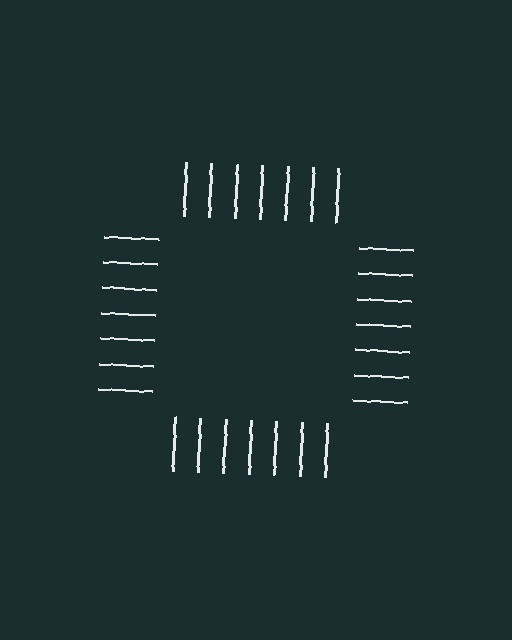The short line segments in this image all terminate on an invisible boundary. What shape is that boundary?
An illusory square — the line segments terminate on its edges but no continuous stroke is drawn.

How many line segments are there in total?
28 — 7 along each of the 4 edges.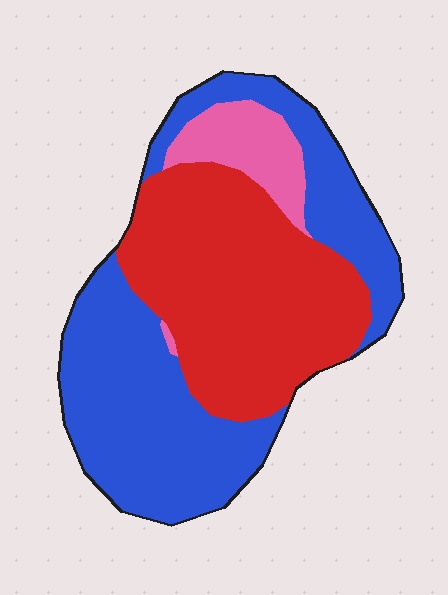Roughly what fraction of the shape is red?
Red covers 43% of the shape.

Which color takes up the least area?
Pink, at roughly 10%.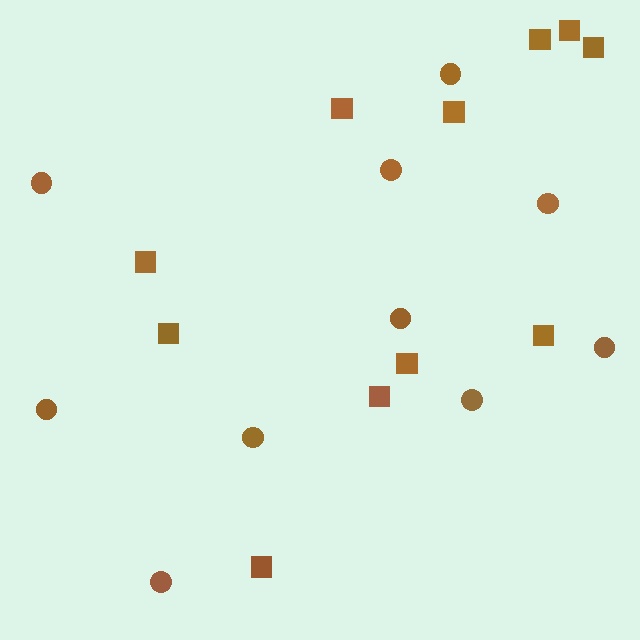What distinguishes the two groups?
There are 2 groups: one group of circles (10) and one group of squares (11).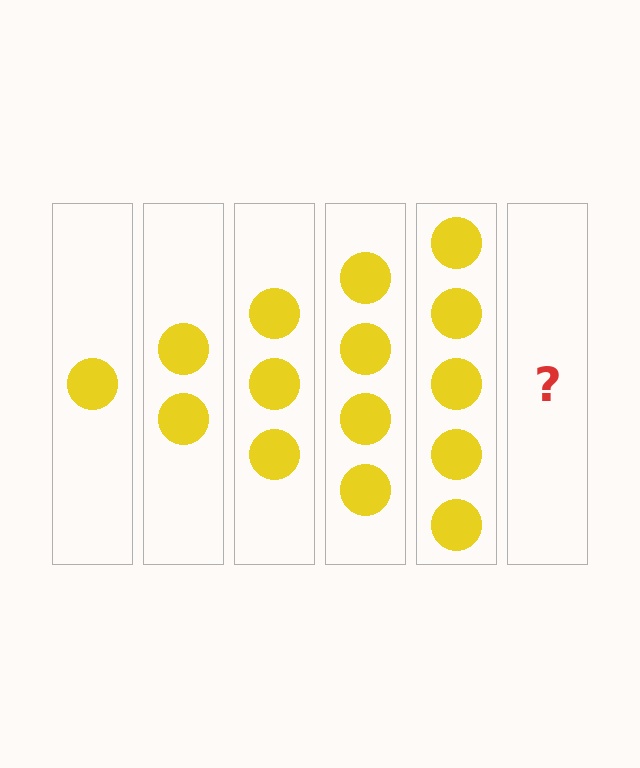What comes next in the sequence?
The next element should be 6 circles.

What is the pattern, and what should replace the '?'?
The pattern is that each step adds one more circle. The '?' should be 6 circles.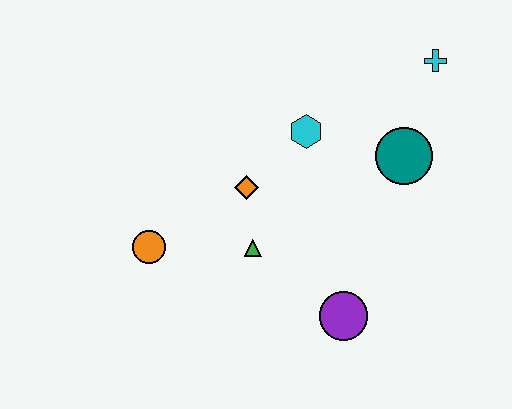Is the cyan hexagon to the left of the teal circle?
Yes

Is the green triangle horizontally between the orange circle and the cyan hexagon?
Yes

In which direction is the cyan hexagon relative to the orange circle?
The cyan hexagon is to the right of the orange circle.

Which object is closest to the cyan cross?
The teal circle is closest to the cyan cross.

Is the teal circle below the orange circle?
No